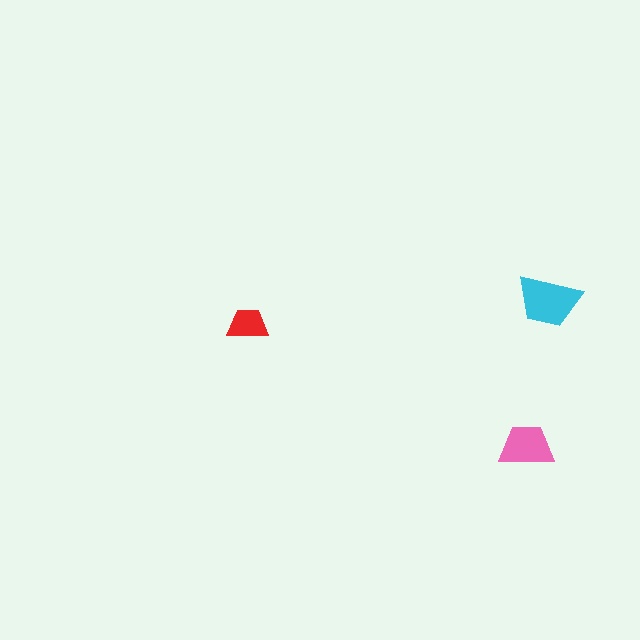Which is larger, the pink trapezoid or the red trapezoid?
The pink one.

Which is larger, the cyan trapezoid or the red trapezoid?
The cyan one.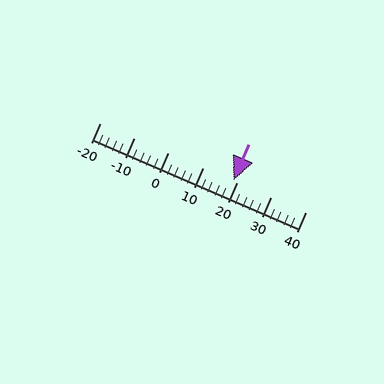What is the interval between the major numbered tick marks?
The major tick marks are spaced 10 units apart.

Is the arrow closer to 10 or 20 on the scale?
The arrow is closer to 20.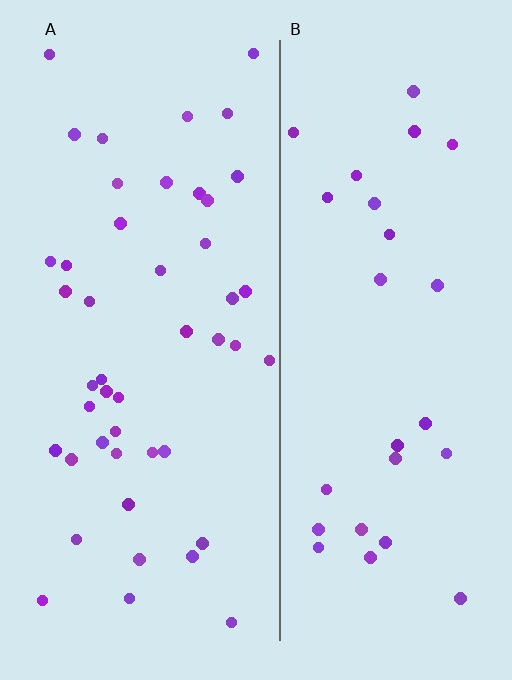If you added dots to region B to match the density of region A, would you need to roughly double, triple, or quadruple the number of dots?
Approximately double.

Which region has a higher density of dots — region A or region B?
A (the left).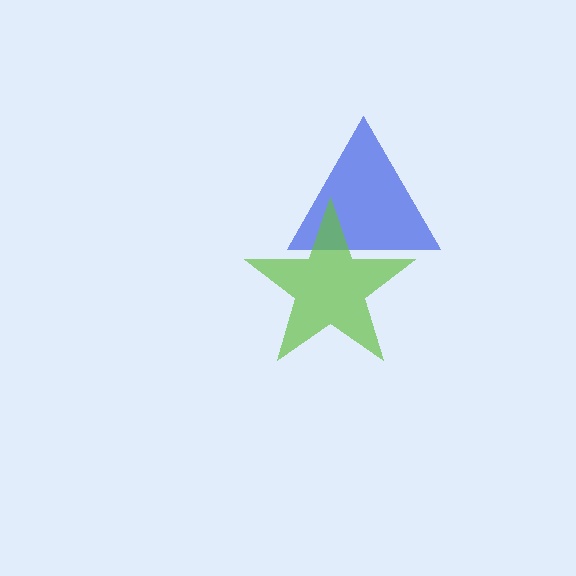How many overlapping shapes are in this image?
There are 2 overlapping shapes in the image.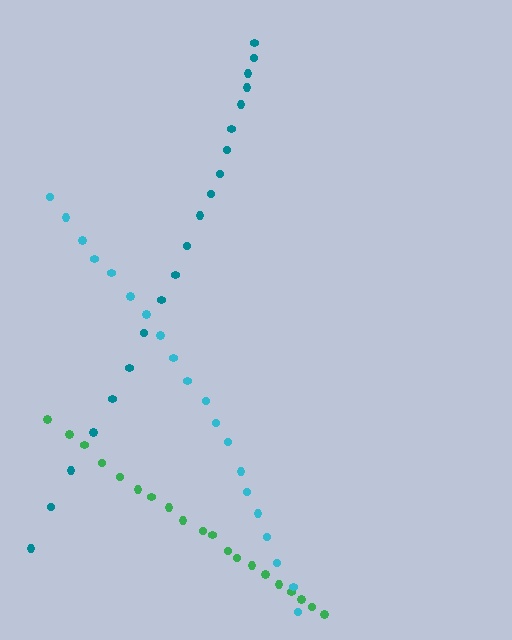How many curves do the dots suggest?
There are 3 distinct paths.